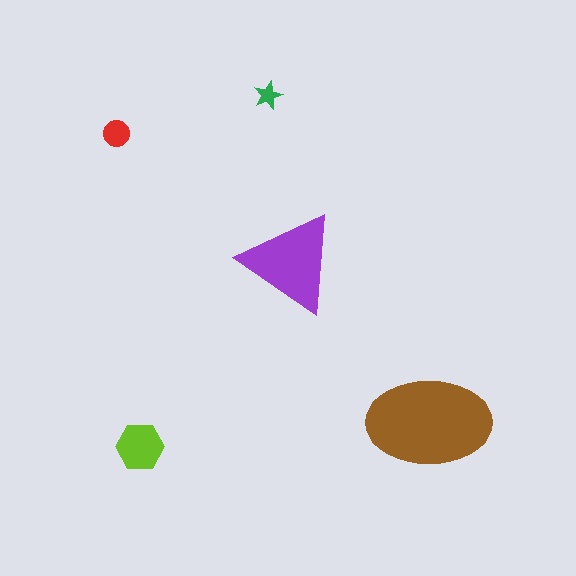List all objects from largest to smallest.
The brown ellipse, the purple triangle, the lime hexagon, the red circle, the green star.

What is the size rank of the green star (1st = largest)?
5th.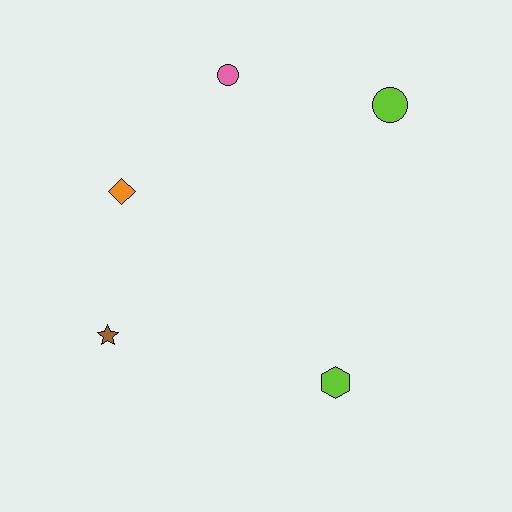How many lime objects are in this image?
There are 2 lime objects.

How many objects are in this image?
There are 5 objects.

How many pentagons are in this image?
There are no pentagons.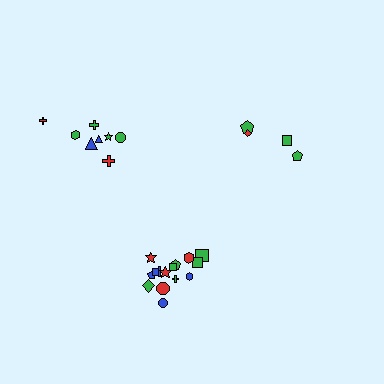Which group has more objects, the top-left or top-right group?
The top-left group.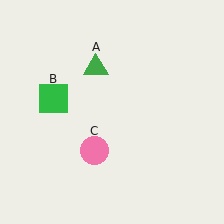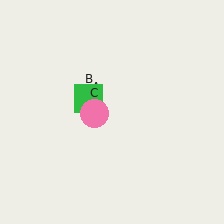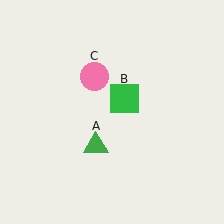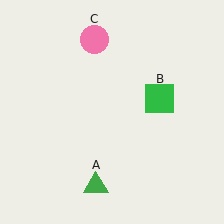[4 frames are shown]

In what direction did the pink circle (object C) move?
The pink circle (object C) moved up.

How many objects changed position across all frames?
3 objects changed position: green triangle (object A), green square (object B), pink circle (object C).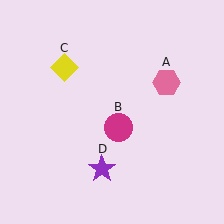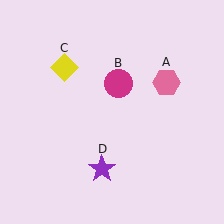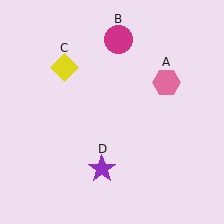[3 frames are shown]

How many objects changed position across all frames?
1 object changed position: magenta circle (object B).